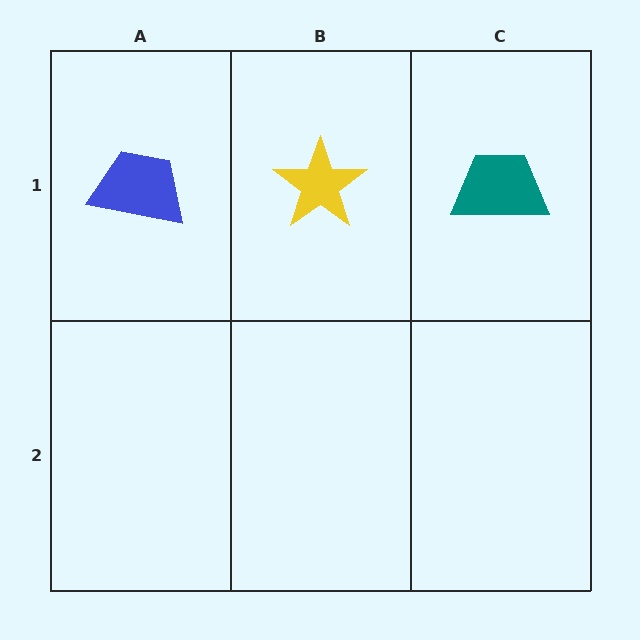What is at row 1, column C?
A teal trapezoid.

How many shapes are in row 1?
3 shapes.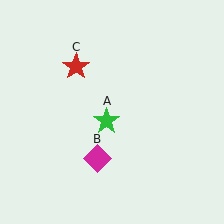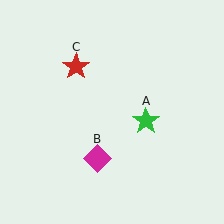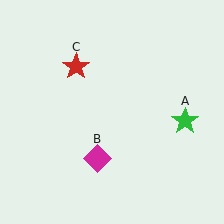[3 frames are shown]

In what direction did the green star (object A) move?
The green star (object A) moved right.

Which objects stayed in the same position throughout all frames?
Magenta diamond (object B) and red star (object C) remained stationary.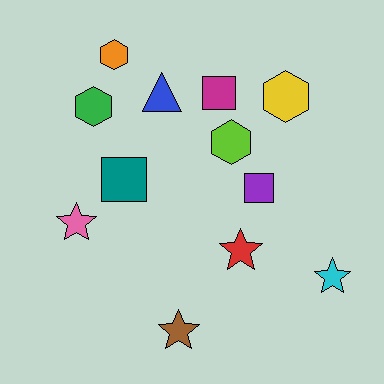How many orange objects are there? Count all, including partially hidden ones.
There is 1 orange object.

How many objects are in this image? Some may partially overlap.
There are 12 objects.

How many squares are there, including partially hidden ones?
There are 3 squares.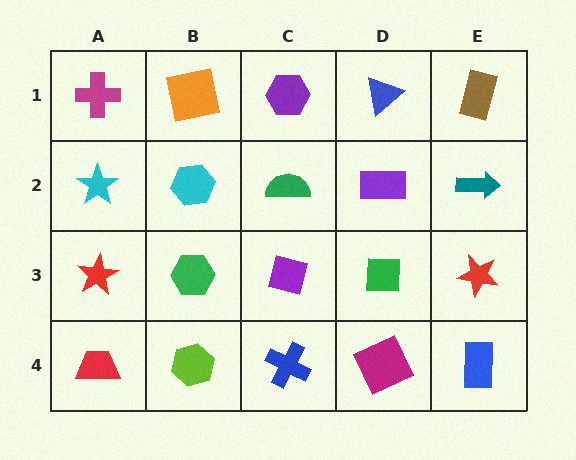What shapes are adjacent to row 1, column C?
A green semicircle (row 2, column C), an orange square (row 1, column B), a blue triangle (row 1, column D).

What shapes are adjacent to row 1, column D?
A purple rectangle (row 2, column D), a purple hexagon (row 1, column C), a brown rectangle (row 1, column E).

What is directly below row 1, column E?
A teal arrow.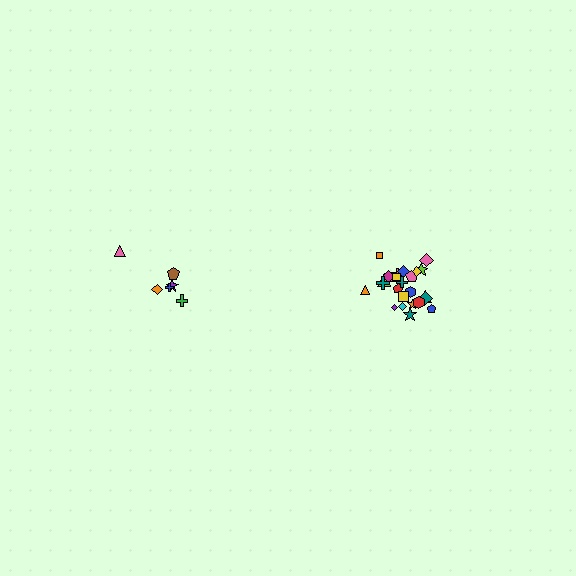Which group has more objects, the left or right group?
The right group.